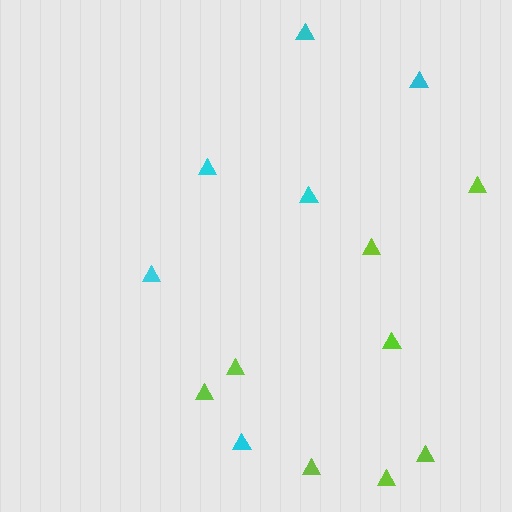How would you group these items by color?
There are 2 groups: one group of cyan triangles (6) and one group of lime triangles (8).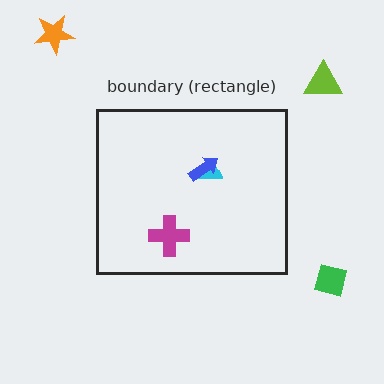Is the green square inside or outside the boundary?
Outside.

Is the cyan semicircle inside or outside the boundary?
Inside.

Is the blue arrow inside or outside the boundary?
Inside.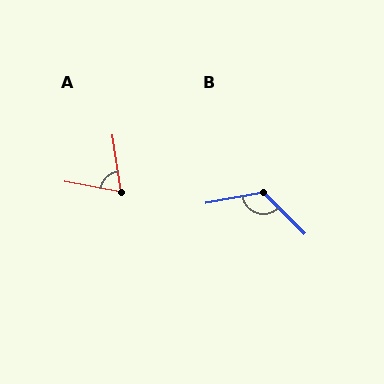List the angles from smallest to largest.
A (71°), B (124°).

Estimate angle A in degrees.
Approximately 71 degrees.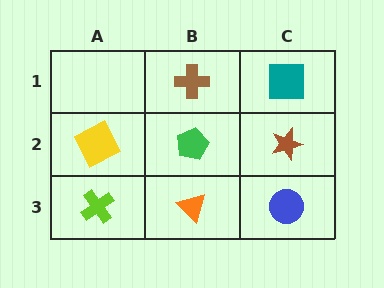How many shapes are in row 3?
3 shapes.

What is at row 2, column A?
A yellow square.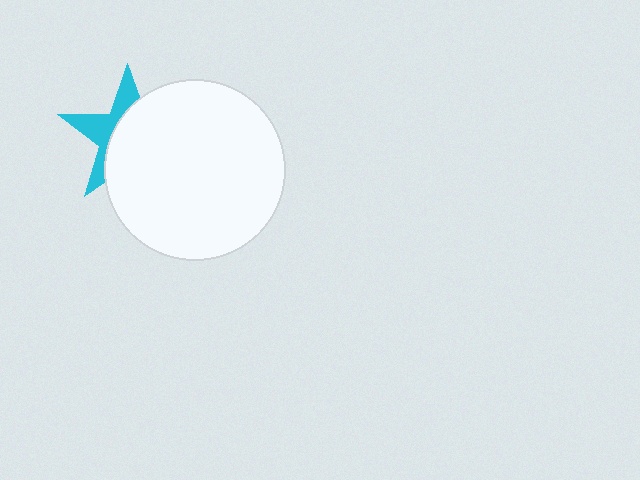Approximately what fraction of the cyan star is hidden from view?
Roughly 63% of the cyan star is hidden behind the white circle.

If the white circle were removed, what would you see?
You would see the complete cyan star.